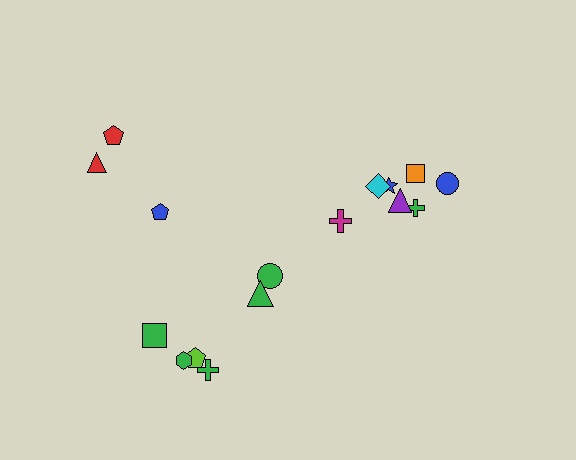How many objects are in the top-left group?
There are 3 objects.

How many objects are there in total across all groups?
There are 16 objects.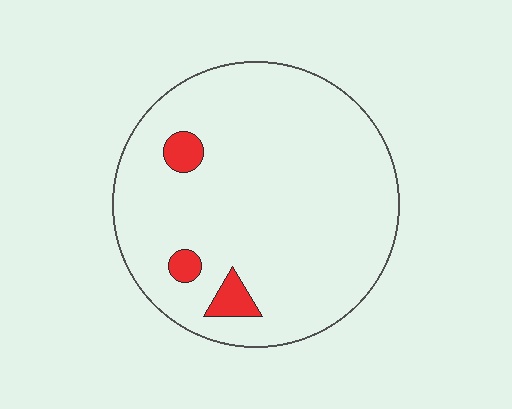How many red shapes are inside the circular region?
3.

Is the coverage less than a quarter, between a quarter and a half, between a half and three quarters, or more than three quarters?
Less than a quarter.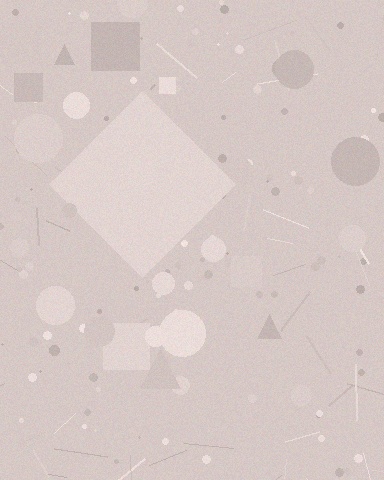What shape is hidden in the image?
A diamond is hidden in the image.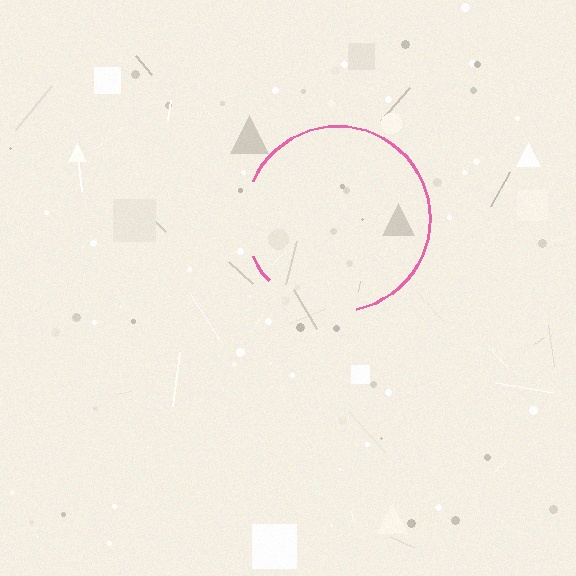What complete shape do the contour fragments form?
The contour fragments form a circle.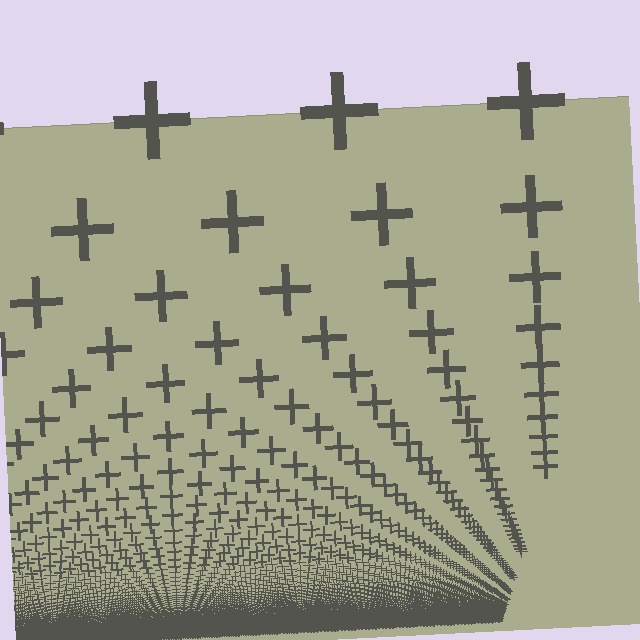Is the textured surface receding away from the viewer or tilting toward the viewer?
The surface appears to tilt toward the viewer. Texture elements get larger and sparser toward the top.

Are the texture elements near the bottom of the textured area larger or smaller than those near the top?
Smaller. The gradient is inverted — elements near the bottom are smaller and denser.